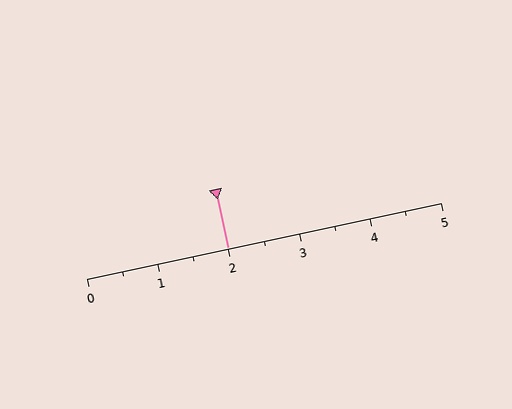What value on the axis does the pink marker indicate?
The marker indicates approximately 2.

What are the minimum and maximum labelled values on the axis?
The axis runs from 0 to 5.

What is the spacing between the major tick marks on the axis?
The major ticks are spaced 1 apart.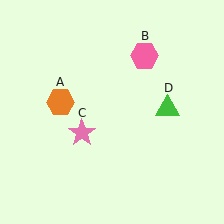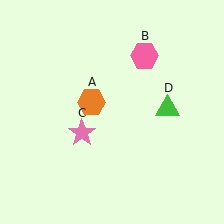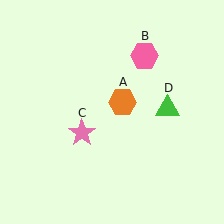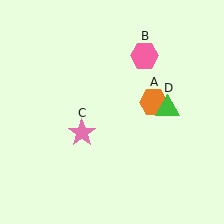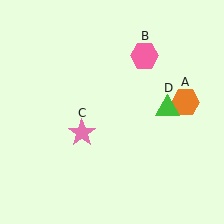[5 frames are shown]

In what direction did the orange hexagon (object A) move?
The orange hexagon (object A) moved right.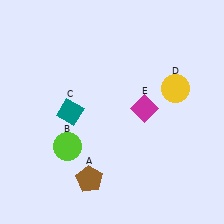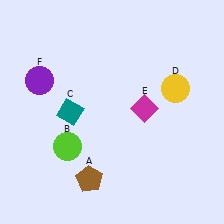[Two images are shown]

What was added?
A purple circle (F) was added in Image 2.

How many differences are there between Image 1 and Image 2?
There is 1 difference between the two images.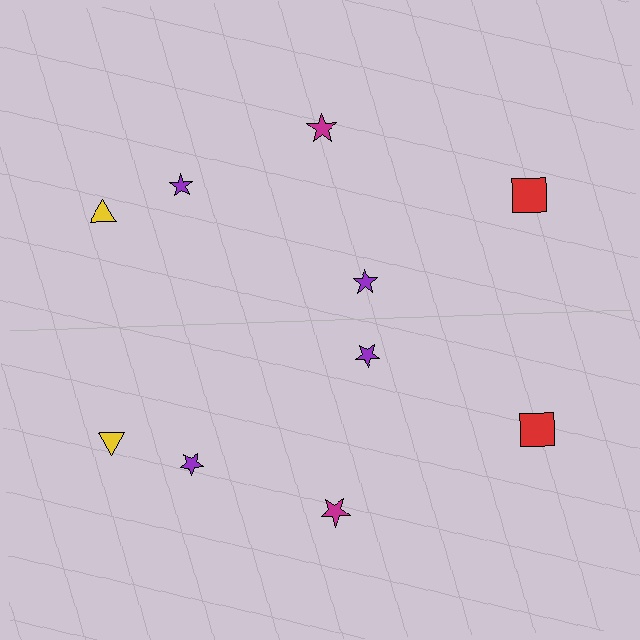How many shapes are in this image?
There are 10 shapes in this image.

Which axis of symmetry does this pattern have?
The pattern has a horizontal axis of symmetry running through the center of the image.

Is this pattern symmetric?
Yes, this pattern has bilateral (reflection) symmetry.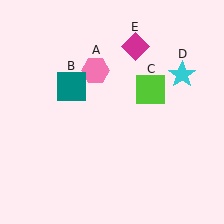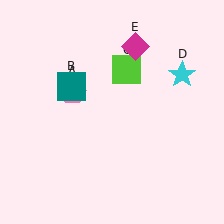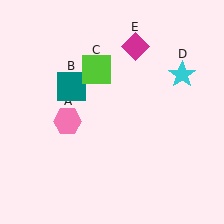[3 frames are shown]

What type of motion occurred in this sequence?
The pink hexagon (object A), lime square (object C) rotated counterclockwise around the center of the scene.